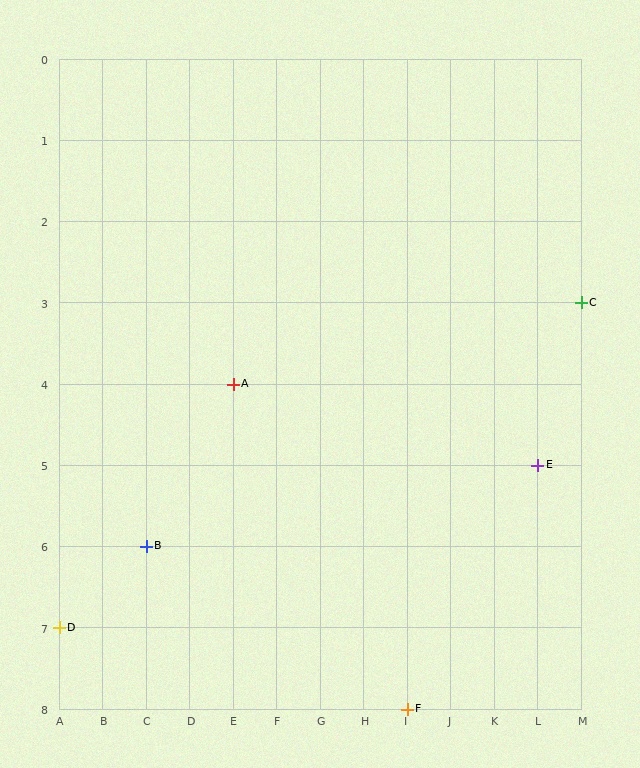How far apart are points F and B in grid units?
Points F and B are 6 columns and 2 rows apart (about 6.3 grid units diagonally).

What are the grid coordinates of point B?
Point B is at grid coordinates (C, 6).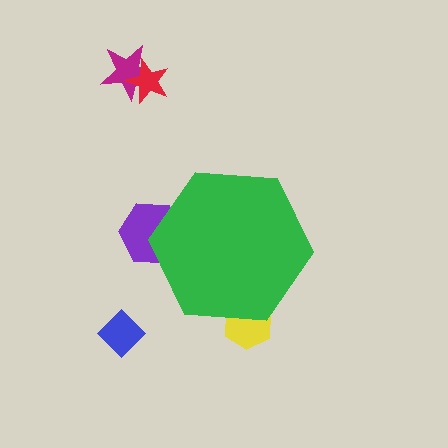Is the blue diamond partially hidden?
No, the blue diamond is fully visible.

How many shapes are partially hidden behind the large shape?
2 shapes are partially hidden.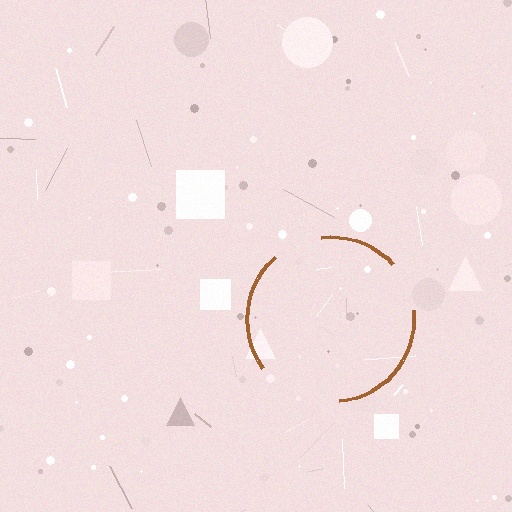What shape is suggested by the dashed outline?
The dashed outline suggests a circle.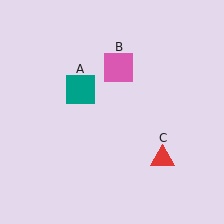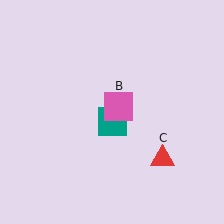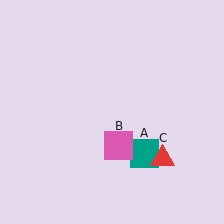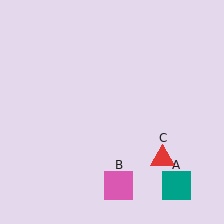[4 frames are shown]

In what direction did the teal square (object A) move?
The teal square (object A) moved down and to the right.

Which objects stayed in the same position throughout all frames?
Red triangle (object C) remained stationary.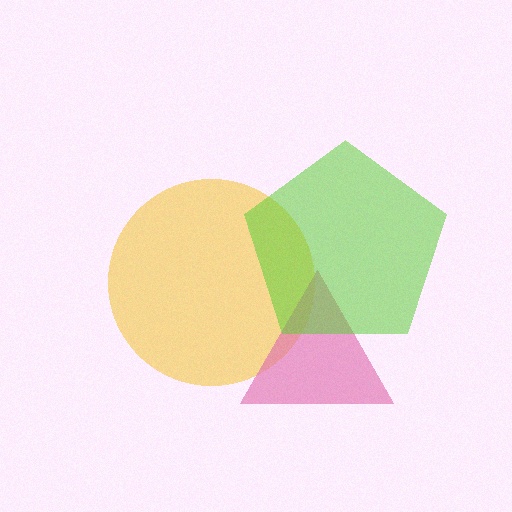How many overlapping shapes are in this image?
There are 3 overlapping shapes in the image.